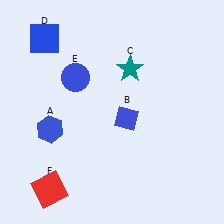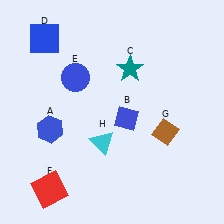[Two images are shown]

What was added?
A brown diamond (G), a cyan triangle (H) were added in Image 2.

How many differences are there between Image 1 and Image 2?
There are 2 differences between the two images.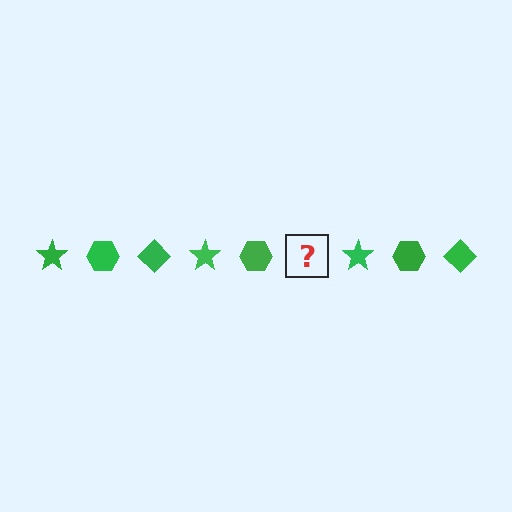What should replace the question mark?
The question mark should be replaced with a green diamond.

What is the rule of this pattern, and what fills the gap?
The rule is that the pattern cycles through star, hexagon, diamond shapes in green. The gap should be filled with a green diamond.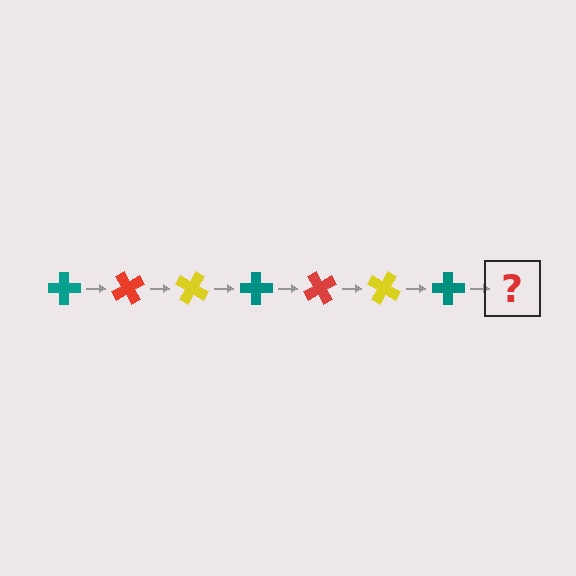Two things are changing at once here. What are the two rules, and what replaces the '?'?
The two rules are that it rotates 60 degrees each step and the color cycles through teal, red, and yellow. The '?' should be a red cross, rotated 420 degrees from the start.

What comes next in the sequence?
The next element should be a red cross, rotated 420 degrees from the start.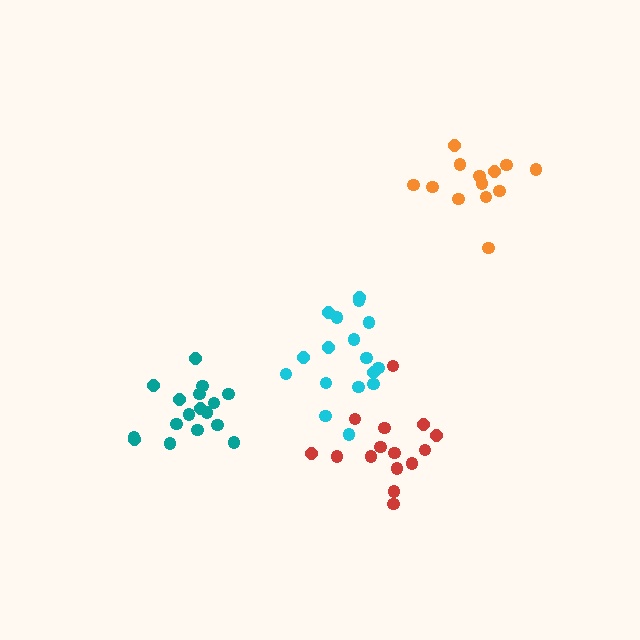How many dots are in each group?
Group 1: 13 dots, Group 2: 17 dots, Group 3: 17 dots, Group 4: 15 dots (62 total).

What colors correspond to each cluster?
The clusters are colored: orange, cyan, teal, red.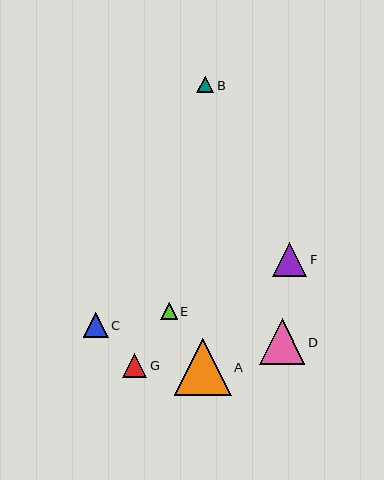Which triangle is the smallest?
Triangle E is the smallest with a size of approximately 17 pixels.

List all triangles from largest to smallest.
From largest to smallest: A, D, F, C, G, B, E.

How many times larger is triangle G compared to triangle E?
Triangle G is approximately 1.5 times the size of triangle E.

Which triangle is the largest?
Triangle A is the largest with a size of approximately 57 pixels.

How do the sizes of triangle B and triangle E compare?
Triangle B and triangle E are approximately the same size.